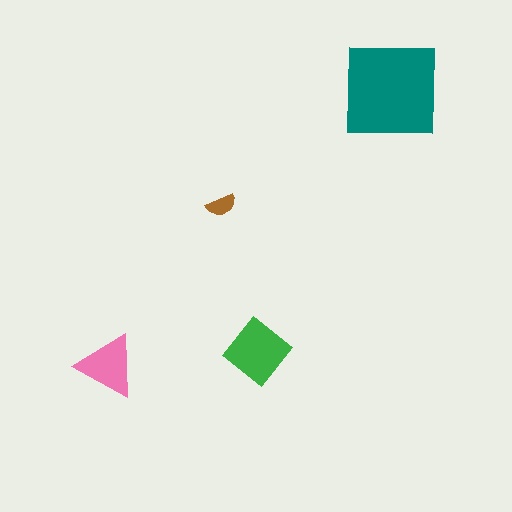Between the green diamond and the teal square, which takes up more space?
The teal square.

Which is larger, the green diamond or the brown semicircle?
The green diamond.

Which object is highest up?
The teal square is topmost.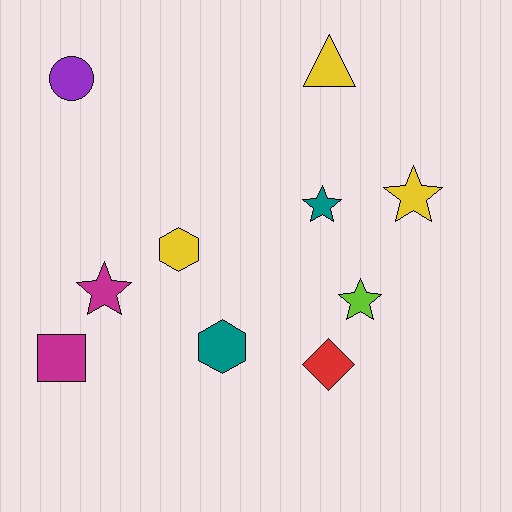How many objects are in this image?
There are 10 objects.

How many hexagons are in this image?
There are 2 hexagons.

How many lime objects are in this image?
There is 1 lime object.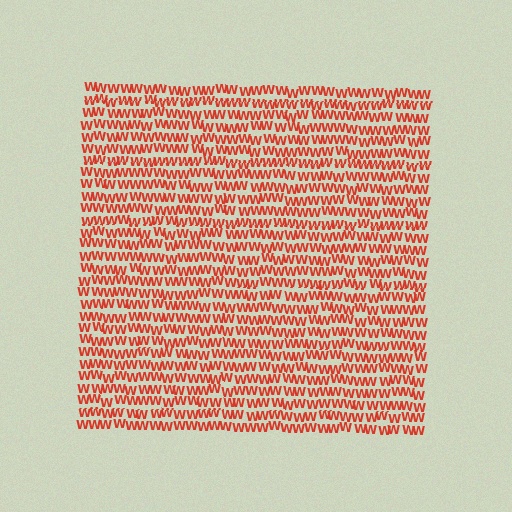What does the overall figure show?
The overall figure shows a square.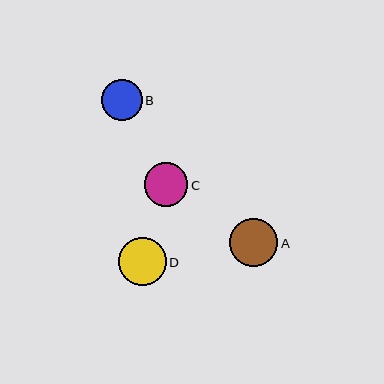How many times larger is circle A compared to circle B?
Circle A is approximately 1.2 times the size of circle B.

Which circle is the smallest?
Circle B is the smallest with a size of approximately 41 pixels.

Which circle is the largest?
Circle A is the largest with a size of approximately 49 pixels.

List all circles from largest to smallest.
From largest to smallest: A, D, C, B.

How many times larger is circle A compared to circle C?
Circle A is approximately 1.1 times the size of circle C.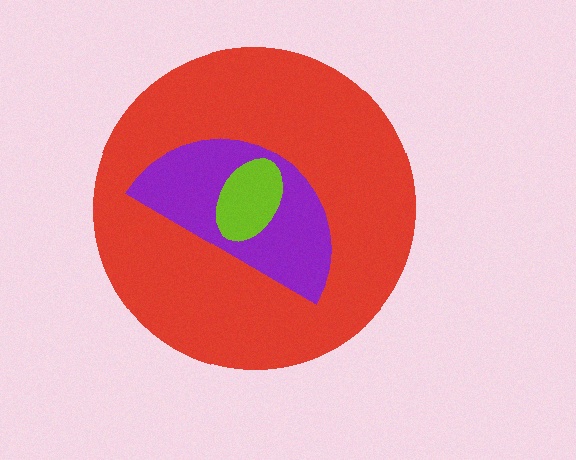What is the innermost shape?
The lime ellipse.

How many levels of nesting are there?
3.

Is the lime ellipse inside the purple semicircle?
Yes.